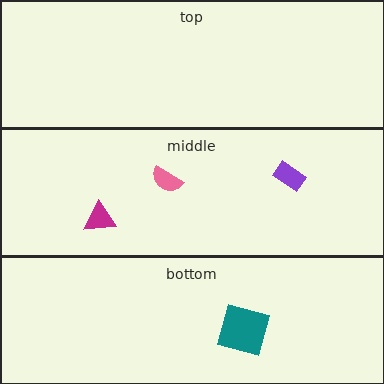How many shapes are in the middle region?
3.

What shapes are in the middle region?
The magenta triangle, the pink semicircle, the purple rectangle.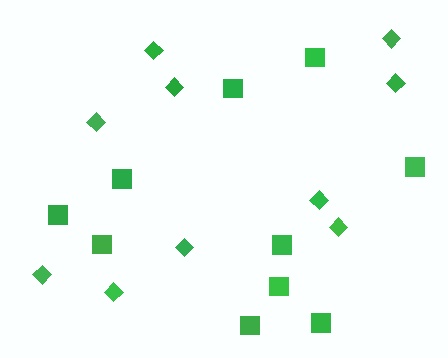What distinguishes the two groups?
There are 2 groups: one group of squares (10) and one group of diamonds (10).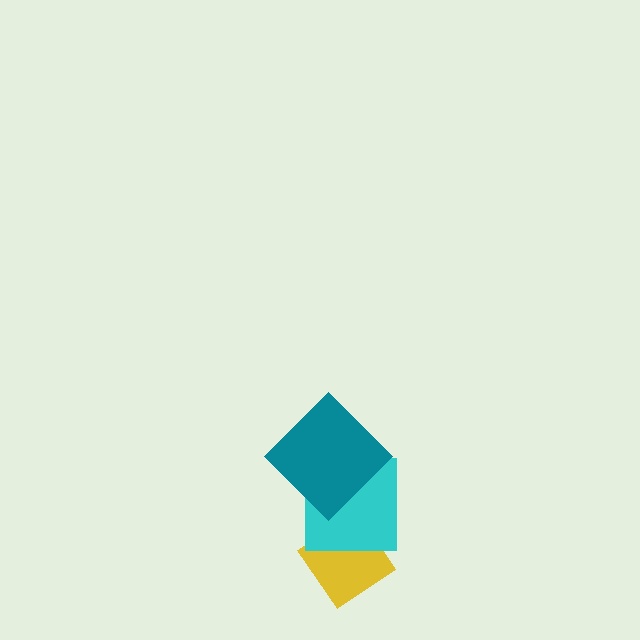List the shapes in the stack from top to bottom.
From top to bottom: the teal diamond, the cyan square, the yellow diamond.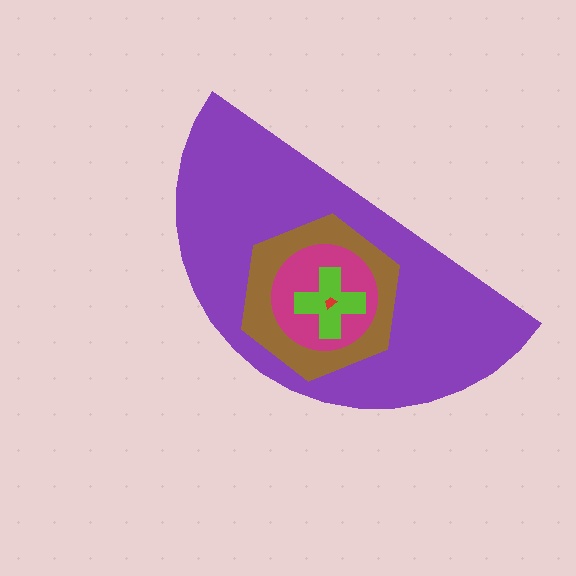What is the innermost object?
The red trapezoid.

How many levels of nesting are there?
5.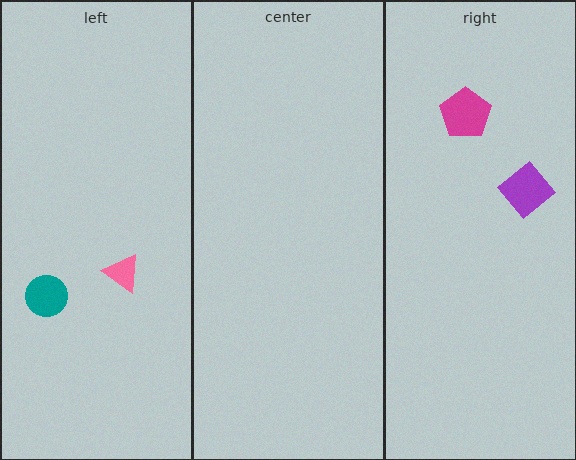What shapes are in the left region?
The teal circle, the pink triangle.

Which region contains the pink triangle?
The left region.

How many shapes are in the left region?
2.